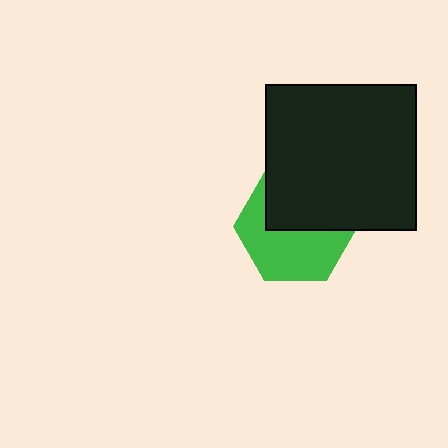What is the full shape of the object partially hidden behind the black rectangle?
The partially hidden object is a green hexagon.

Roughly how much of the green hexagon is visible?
About half of it is visible (roughly 55%).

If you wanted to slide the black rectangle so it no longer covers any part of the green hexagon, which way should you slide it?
Slide it up — that is the most direct way to separate the two shapes.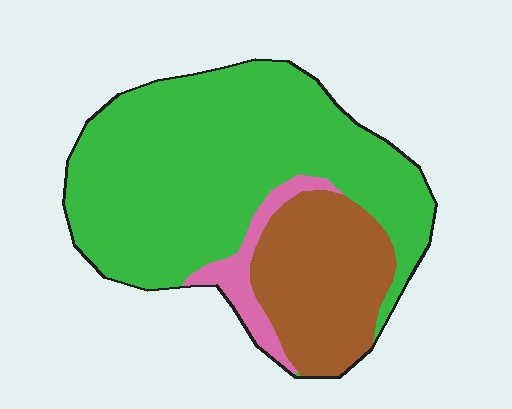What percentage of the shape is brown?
Brown takes up about one quarter (1/4) of the shape.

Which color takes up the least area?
Pink, at roughly 5%.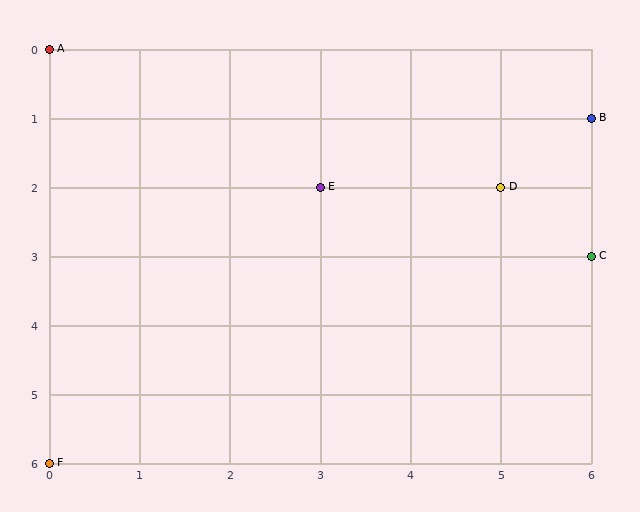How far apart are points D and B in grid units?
Points D and B are 1 column and 1 row apart (about 1.4 grid units diagonally).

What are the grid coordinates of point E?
Point E is at grid coordinates (3, 2).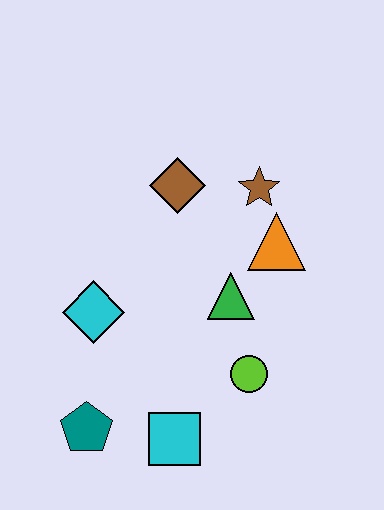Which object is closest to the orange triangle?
The brown star is closest to the orange triangle.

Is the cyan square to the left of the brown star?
Yes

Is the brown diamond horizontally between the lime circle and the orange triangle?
No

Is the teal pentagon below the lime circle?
Yes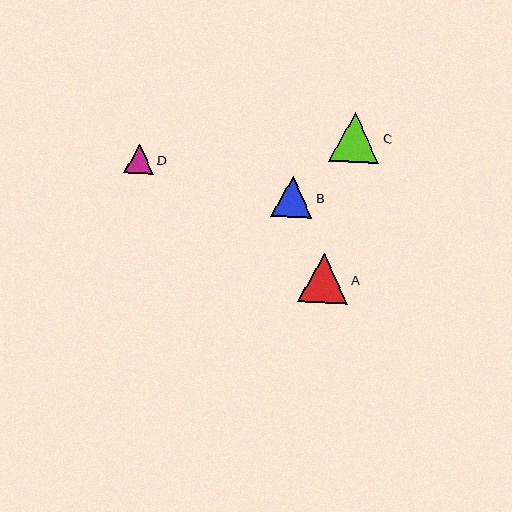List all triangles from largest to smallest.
From largest to smallest: C, A, B, D.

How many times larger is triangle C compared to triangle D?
Triangle C is approximately 1.7 times the size of triangle D.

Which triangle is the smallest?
Triangle D is the smallest with a size of approximately 29 pixels.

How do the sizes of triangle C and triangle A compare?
Triangle C and triangle A are approximately the same size.